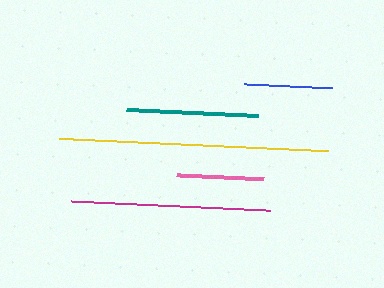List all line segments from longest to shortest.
From longest to shortest: yellow, magenta, teal, blue, pink.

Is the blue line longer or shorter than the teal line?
The teal line is longer than the blue line.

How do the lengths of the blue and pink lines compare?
The blue and pink lines are approximately the same length.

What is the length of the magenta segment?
The magenta segment is approximately 199 pixels long.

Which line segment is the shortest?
The pink line is the shortest at approximately 86 pixels.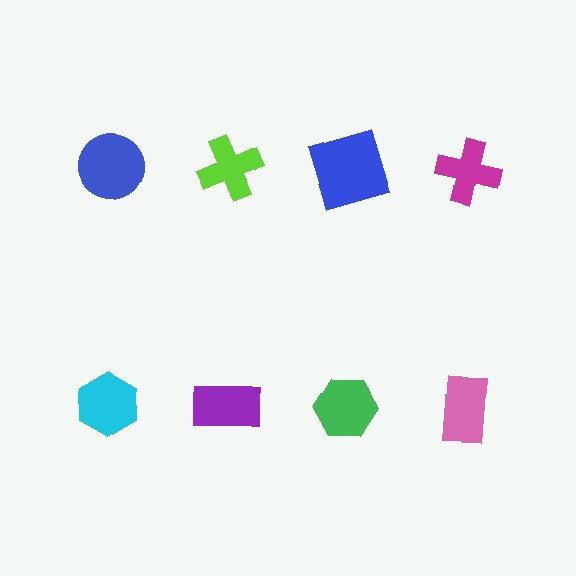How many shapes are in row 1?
4 shapes.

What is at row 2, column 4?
A pink rectangle.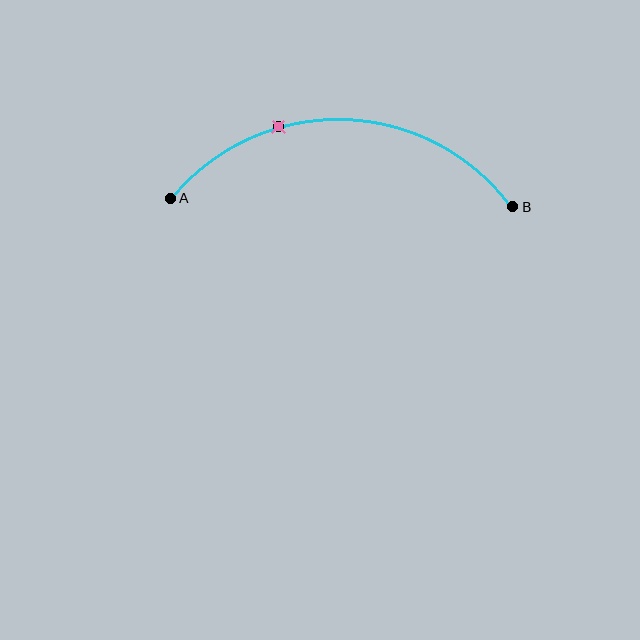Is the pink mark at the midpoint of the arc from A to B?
No. The pink mark lies on the arc but is closer to endpoint A. The arc midpoint would be at the point on the curve equidistant along the arc from both A and B.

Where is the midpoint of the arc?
The arc midpoint is the point on the curve farthest from the straight line joining A and B. It sits above that line.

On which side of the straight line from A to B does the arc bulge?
The arc bulges above the straight line connecting A and B.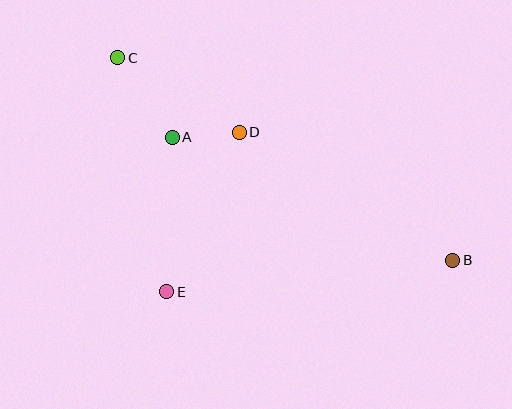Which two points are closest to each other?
Points A and D are closest to each other.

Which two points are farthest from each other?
Points B and C are farthest from each other.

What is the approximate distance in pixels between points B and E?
The distance between B and E is approximately 288 pixels.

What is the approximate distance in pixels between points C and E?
The distance between C and E is approximately 239 pixels.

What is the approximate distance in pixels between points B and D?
The distance between B and D is approximately 249 pixels.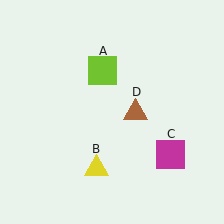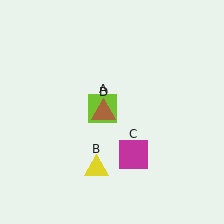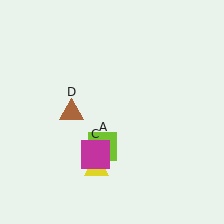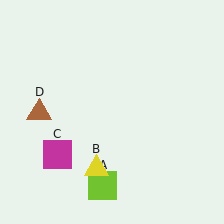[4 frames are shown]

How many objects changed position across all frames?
3 objects changed position: lime square (object A), magenta square (object C), brown triangle (object D).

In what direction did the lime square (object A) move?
The lime square (object A) moved down.